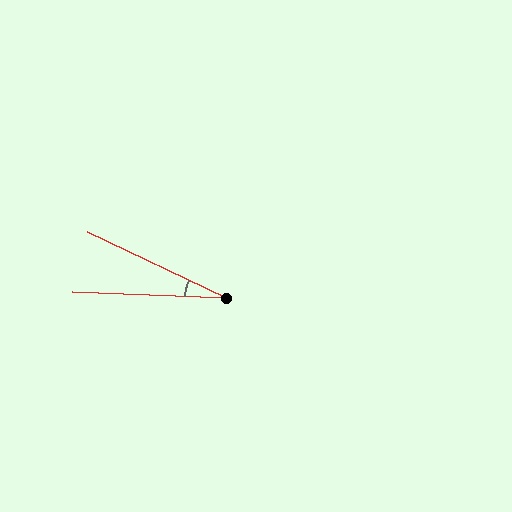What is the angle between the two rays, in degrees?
Approximately 23 degrees.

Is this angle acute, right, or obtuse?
It is acute.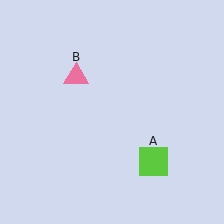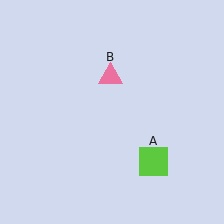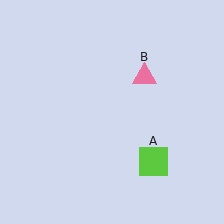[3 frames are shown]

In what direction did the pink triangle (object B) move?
The pink triangle (object B) moved right.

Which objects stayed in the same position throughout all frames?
Lime square (object A) remained stationary.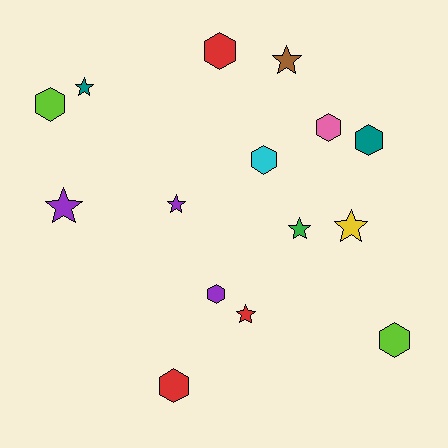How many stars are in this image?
There are 7 stars.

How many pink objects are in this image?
There is 1 pink object.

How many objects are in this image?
There are 15 objects.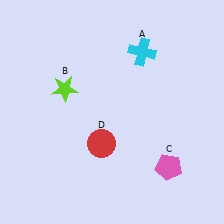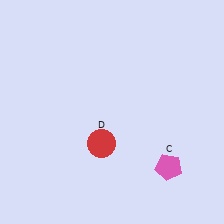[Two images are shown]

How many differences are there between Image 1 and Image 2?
There are 2 differences between the two images.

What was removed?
The cyan cross (A), the lime star (B) were removed in Image 2.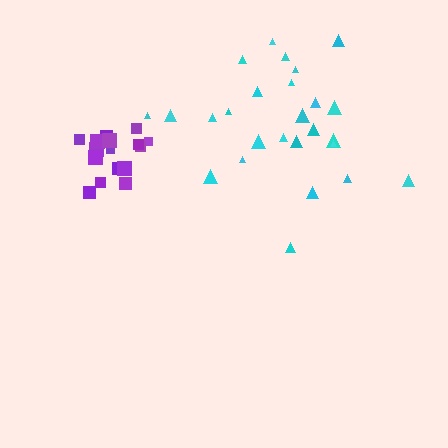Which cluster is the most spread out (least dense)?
Cyan.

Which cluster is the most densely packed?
Purple.